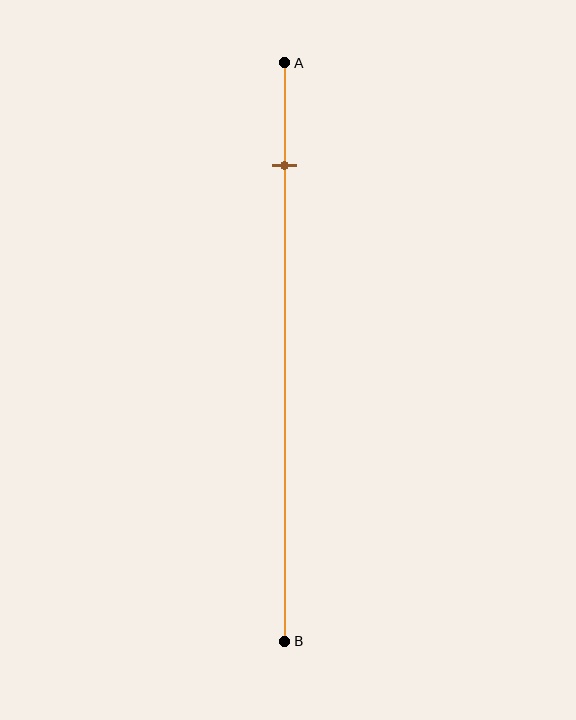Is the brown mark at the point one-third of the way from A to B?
No, the mark is at about 20% from A, not at the 33% one-third point.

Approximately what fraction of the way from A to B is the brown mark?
The brown mark is approximately 20% of the way from A to B.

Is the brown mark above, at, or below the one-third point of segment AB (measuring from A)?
The brown mark is above the one-third point of segment AB.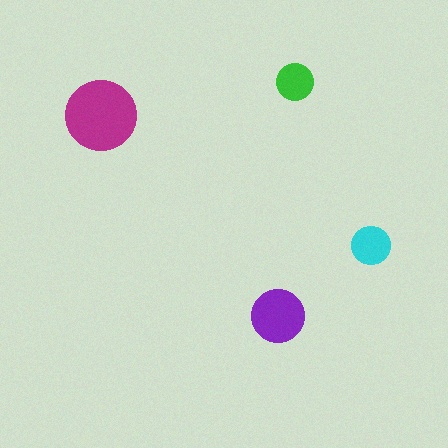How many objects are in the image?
There are 4 objects in the image.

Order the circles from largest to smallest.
the magenta one, the purple one, the cyan one, the green one.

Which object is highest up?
The green circle is topmost.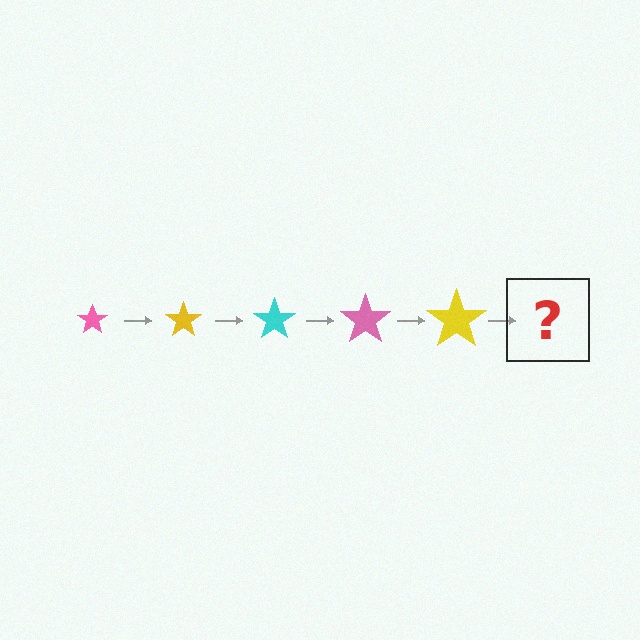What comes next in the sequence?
The next element should be a cyan star, larger than the previous one.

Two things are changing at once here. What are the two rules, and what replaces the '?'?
The two rules are that the star grows larger each step and the color cycles through pink, yellow, and cyan. The '?' should be a cyan star, larger than the previous one.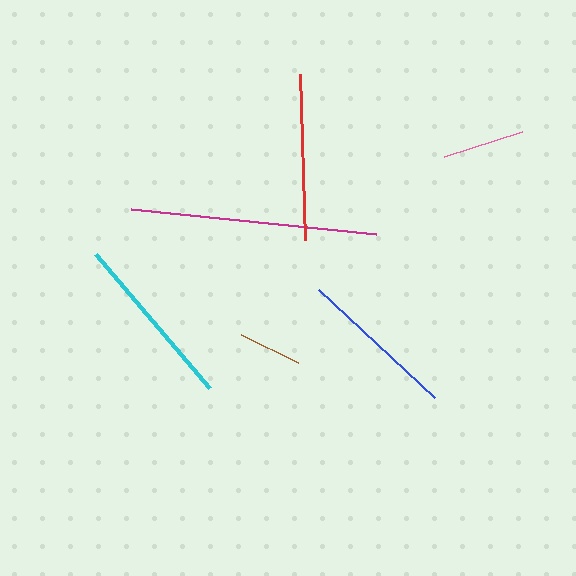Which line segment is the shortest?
The brown line is the shortest at approximately 64 pixels.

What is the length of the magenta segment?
The magenta segment is approximately 246 pixels long.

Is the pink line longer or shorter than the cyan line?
The cyan line is longer than the pink line.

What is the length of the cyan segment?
The cyan segment is approximately 176 pixels long.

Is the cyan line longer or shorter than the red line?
The cyan line is longer than the red line.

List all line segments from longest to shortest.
From longest to shortest: magenta, cyan, red, blue, pink, brown.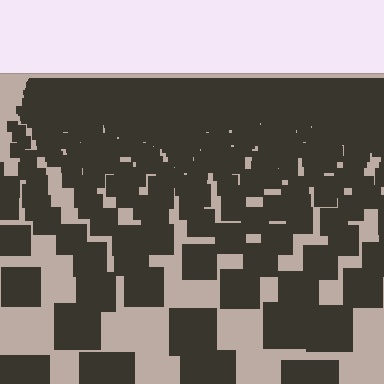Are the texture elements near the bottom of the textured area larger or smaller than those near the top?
Larger. Near the bottom, elements are closer to the viewer and appear at a bigger on-screen size.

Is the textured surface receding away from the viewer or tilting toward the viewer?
The surface is receding away from the viewer. Texture elements get smaller and denser toward the top.